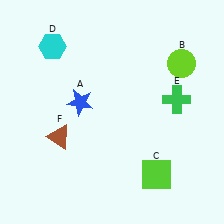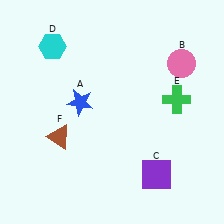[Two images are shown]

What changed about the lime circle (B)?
In Image 1, B is lime. In Image 2, it changed to pink.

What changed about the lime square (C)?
In Image 1, C is lime. In Image 2, it changed to purple.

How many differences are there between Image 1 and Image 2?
There are 2 differences between the two images.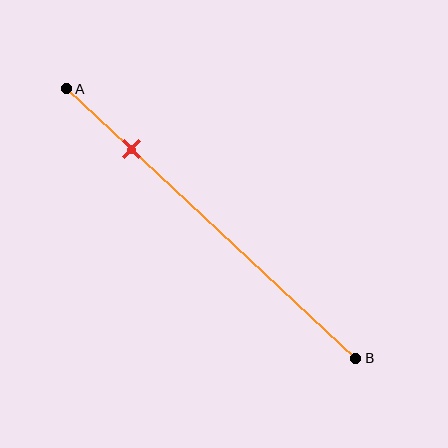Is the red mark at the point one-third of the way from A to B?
No, the mark is at about 20% from A, not at the 33% one-third point.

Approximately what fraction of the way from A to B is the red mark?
The red mark is approximately 20% of the way from A to B.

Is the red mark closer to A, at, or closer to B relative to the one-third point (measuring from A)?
The red mark is closer to point A than the one-third point of segment AB.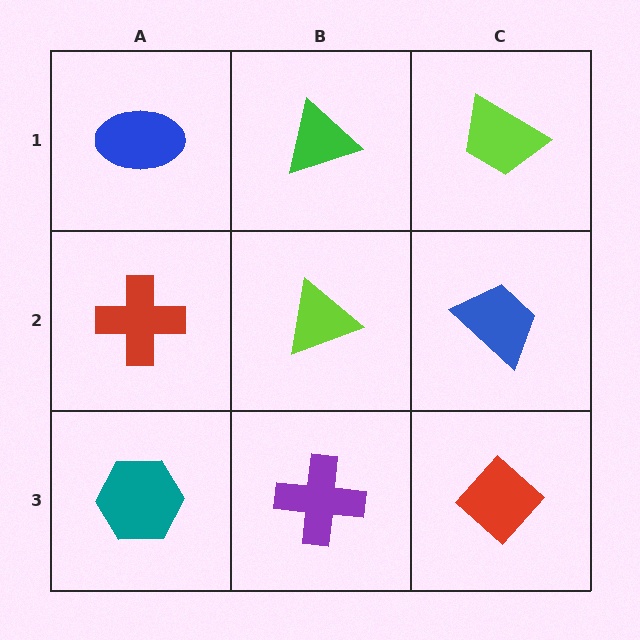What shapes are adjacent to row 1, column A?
A red cross (row 2, column A), a green triangle (row 1, column B).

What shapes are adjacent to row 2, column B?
A green triangle (row 1, column B), a purple cross (row 3, column B), a red cross (row 2, column A), a blue trapezoid (row 2, column C).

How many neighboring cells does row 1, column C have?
2.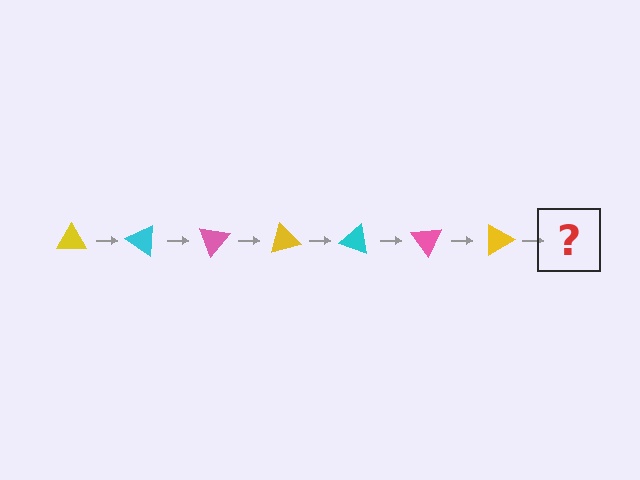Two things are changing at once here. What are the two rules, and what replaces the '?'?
The two rules are that it rotates 35 degrees each step and the color cycles through yellow, cyan, and pink. The '?' should be a cyan triangle, rotated 245 degrees from the start.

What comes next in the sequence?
The next element should be a cyan triangle, rotated 245 degrees from the start.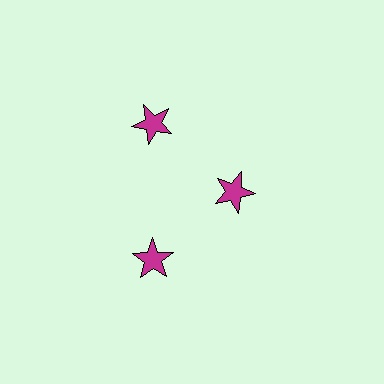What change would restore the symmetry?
The symmetry would be restored by moving it outward, back onto the ring so that all 3 stars sit at equal angles and equal distance from the center.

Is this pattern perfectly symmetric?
No. The 3 magenta stars are arranged in a ring, but one element near the 3 o'clock position is pulled inward toward the center, breaking the 3-fold rotational symmetry.